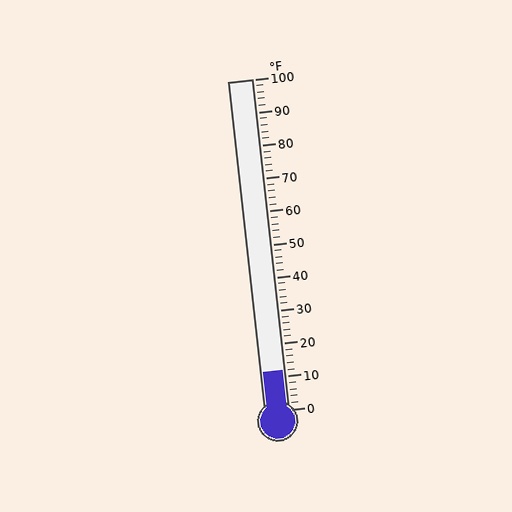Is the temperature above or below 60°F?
The temperature is below 60°F.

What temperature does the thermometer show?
The thermometer shows approximately 12°F.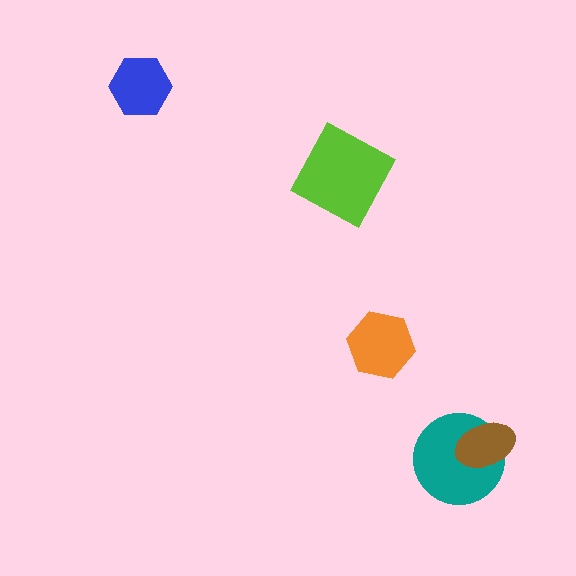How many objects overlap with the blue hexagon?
0 objects overlap with the blue hexagon.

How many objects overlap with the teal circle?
1 object overlaps with the teal circle.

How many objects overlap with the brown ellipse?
1 object overlaps with the brown ellipse.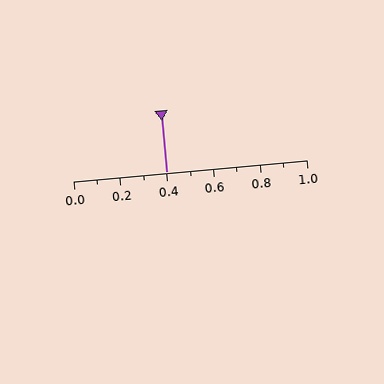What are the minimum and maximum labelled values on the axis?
The axis runs from 0.0 to 1.0.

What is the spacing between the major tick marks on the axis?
The major ticks are spaced 0.2 apart.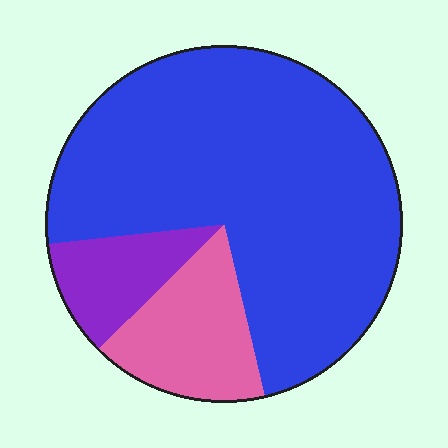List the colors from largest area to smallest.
From largest to smallest: blue, pink, purple.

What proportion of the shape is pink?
Pink takes up about one sixth (1/6) of the shape.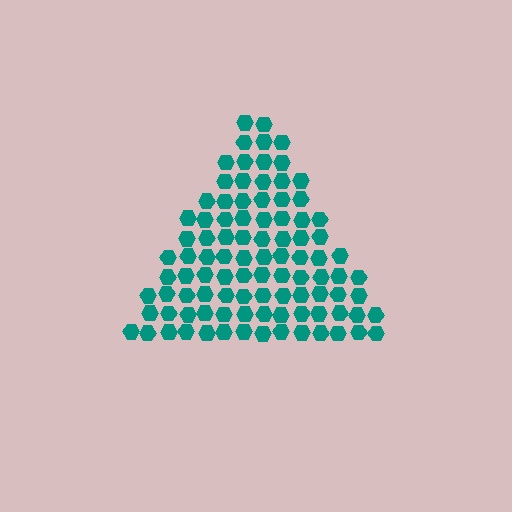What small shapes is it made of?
It is made of small hexagons.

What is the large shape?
The large shape is a triangle.